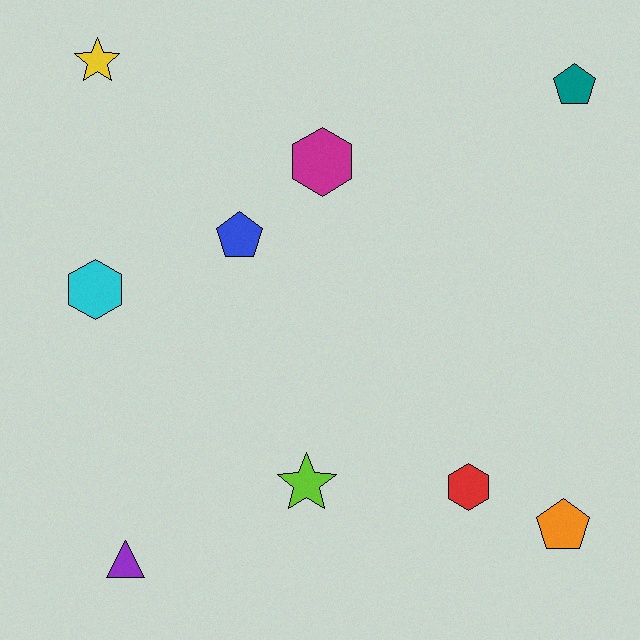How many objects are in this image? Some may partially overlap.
There are 9 objects.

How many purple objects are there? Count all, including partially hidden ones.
There is 1 purple object.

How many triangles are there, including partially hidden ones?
There is 1 triangle.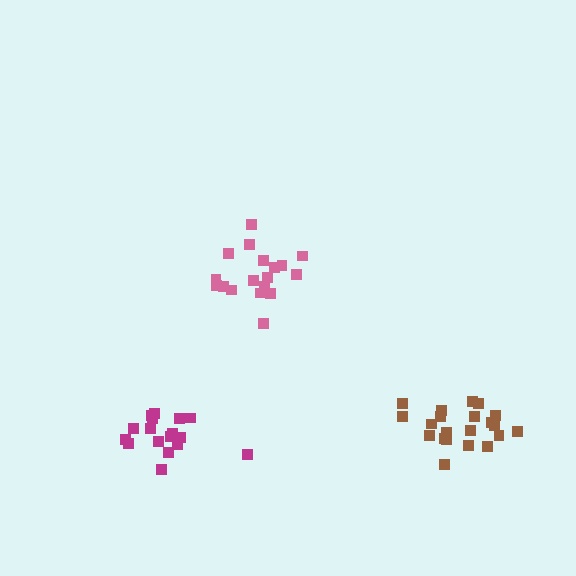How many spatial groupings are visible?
There are 3 spatial groupings.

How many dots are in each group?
Group 1: 17 dots, Group 2: 21 dots, Group 3: 18 dots (56 total).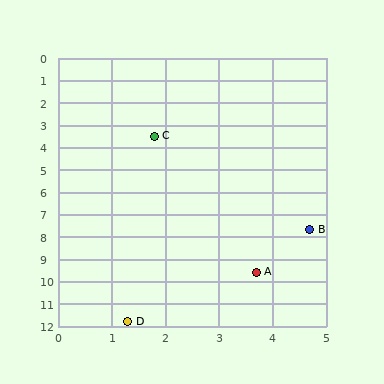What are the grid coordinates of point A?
Point A is at approximately (3.7, 9.6).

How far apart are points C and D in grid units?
Points C and D are about 8.3 grid units apart.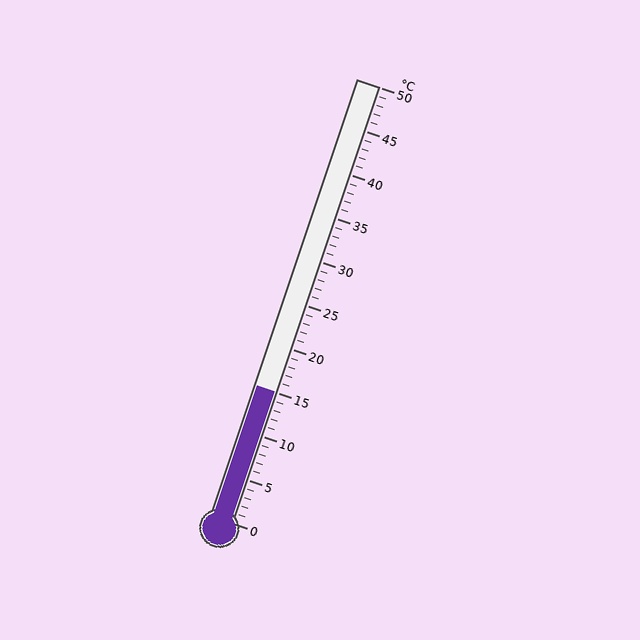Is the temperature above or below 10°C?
The temperature is above 10°C.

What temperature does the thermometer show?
The thermometer shows approximately 15°C.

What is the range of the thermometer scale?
The thermometer scale ranges from 0°C to 50°C.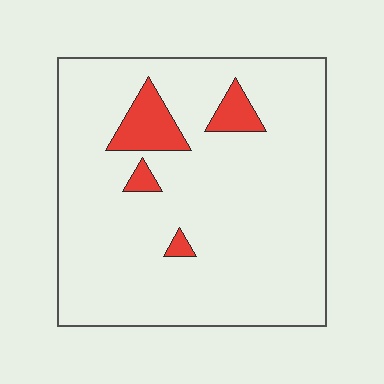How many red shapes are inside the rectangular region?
4.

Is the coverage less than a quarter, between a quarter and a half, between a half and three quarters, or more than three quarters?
Less than a quarter.